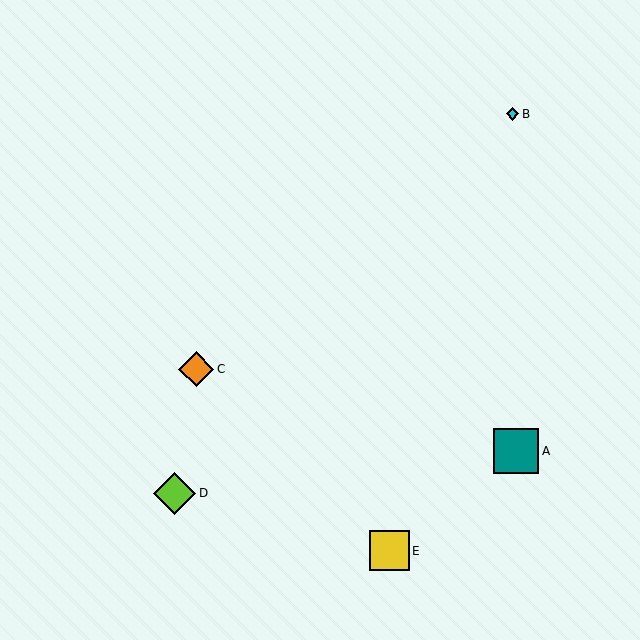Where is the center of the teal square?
The center of the teal square is at (516, 451).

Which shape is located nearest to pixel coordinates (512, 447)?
The teal square (labeled A) at (516, 451) is nearest to that location.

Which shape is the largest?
The teal square (labeled A) is the largest.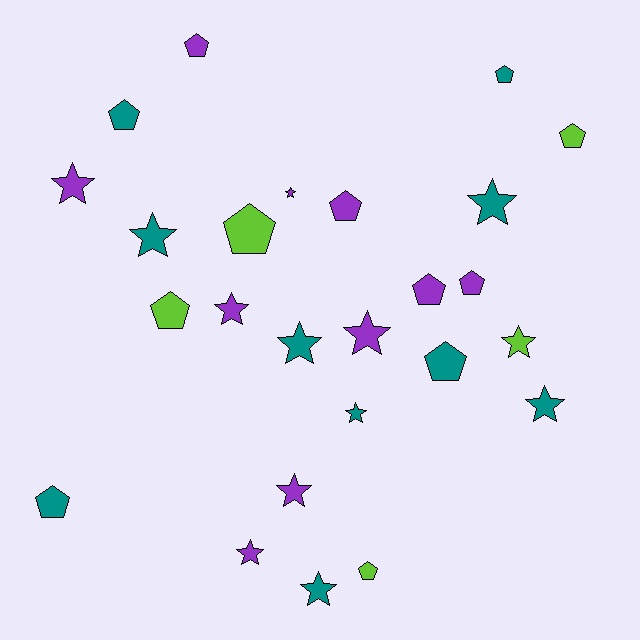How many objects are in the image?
There are 25 objects.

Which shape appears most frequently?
Star, with 13 objects.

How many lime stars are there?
There is 1 lime star.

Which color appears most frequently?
Purple, with 10 objects.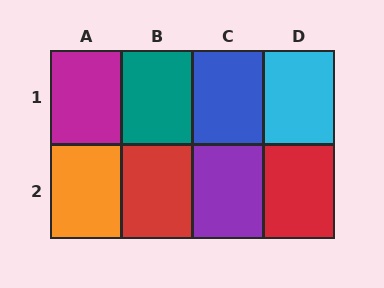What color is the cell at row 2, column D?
Red.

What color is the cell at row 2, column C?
Purple.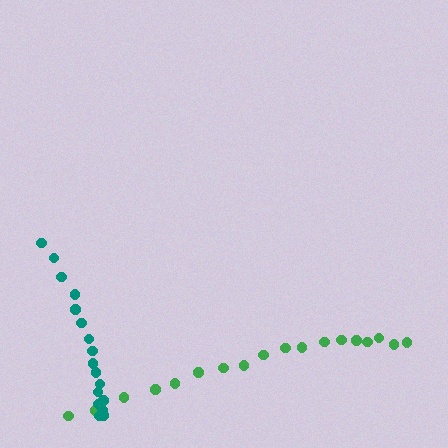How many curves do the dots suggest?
There are 2 distinct paths.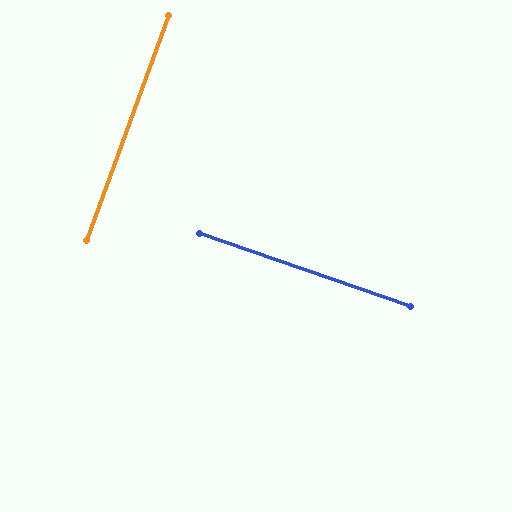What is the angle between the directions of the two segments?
Approximately 89 degrees.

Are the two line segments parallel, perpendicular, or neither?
Perpendicular — they meet at approximately 89°.